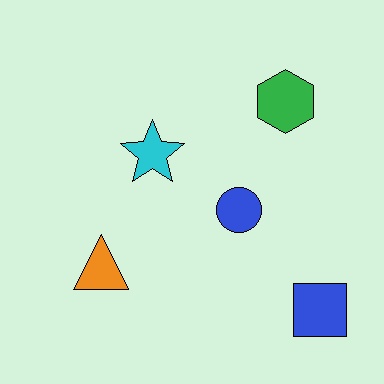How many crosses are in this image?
There are no crosses.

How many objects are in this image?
There are 5 objects.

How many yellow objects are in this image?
There are no yellow objects.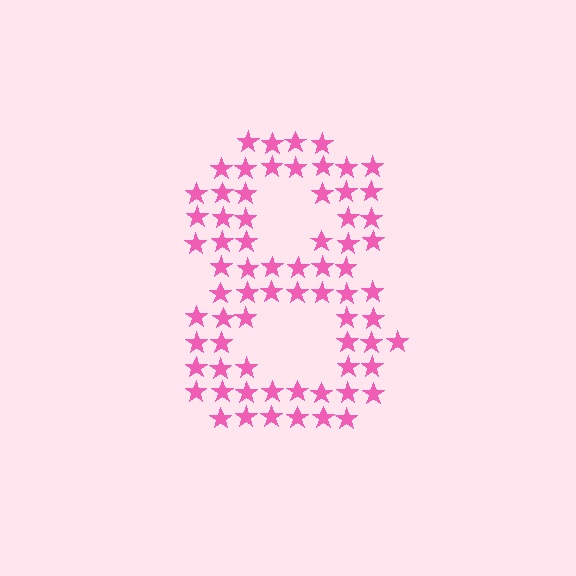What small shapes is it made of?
It is made of small stars.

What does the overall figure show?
The overall figure shows the digit 8.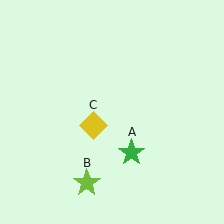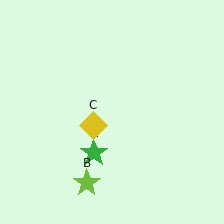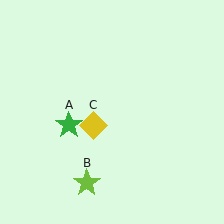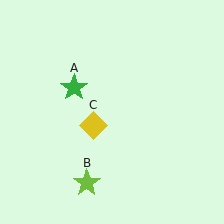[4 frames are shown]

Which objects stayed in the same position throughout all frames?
Lime star (object B) and yellow diamond (object C) remained stationary.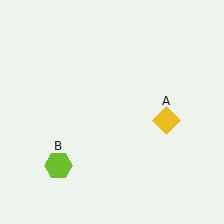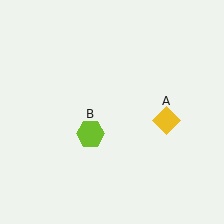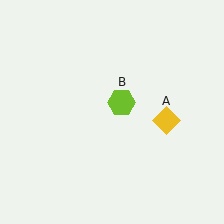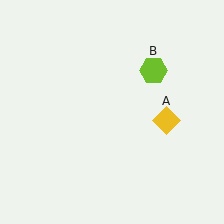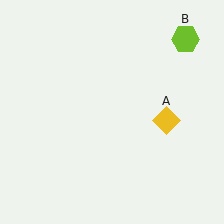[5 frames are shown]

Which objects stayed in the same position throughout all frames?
Yellow diamond (object A) remained stationary.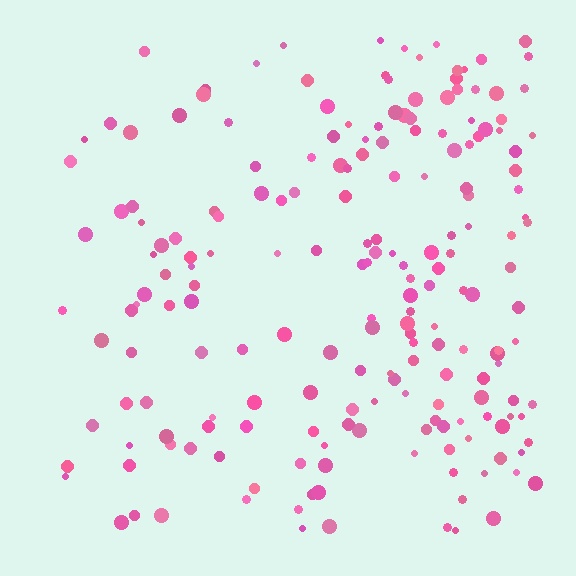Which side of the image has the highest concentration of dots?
The right.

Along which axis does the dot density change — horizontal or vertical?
Horizontal.